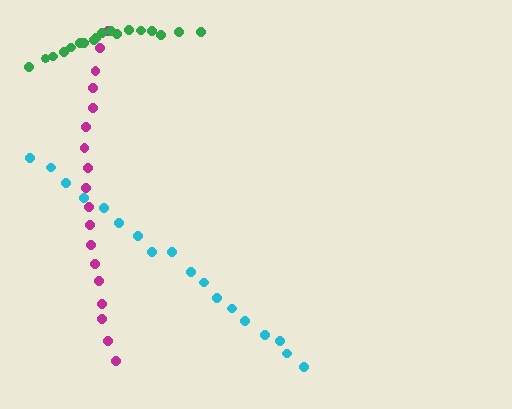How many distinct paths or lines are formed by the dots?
There are 3 distinct paths.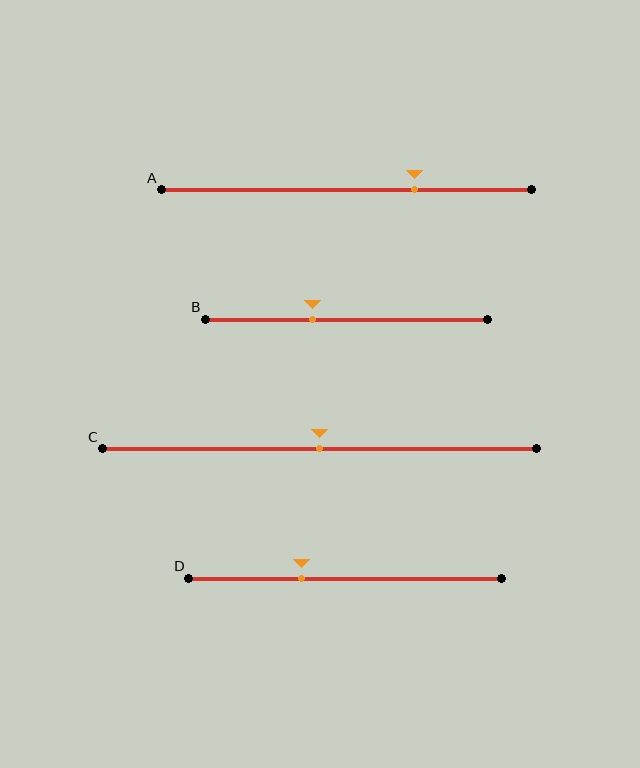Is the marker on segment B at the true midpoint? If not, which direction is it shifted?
No, the marker on segment B is shifted to the left by about 12% of the segment length.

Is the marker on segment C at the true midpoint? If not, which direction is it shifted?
Yes, the marker on segment C is at the true midpoint.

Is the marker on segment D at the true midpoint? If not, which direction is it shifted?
No, the marker on segment D is shifted to the left by about 14% of the segment length.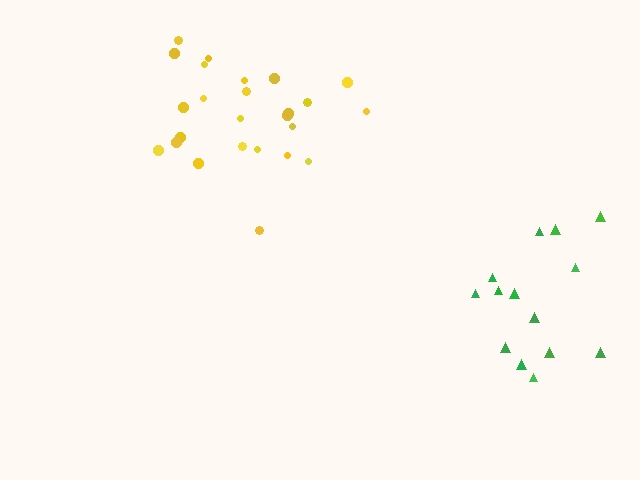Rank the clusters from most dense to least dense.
yellow, green.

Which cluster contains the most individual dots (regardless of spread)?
Yellow (25).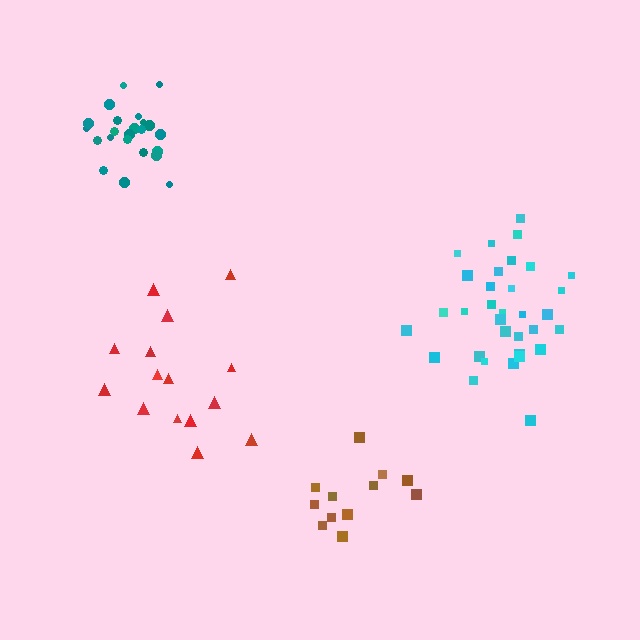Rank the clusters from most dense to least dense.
teal, cyan, red, brown.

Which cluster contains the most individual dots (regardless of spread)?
Cyan (33).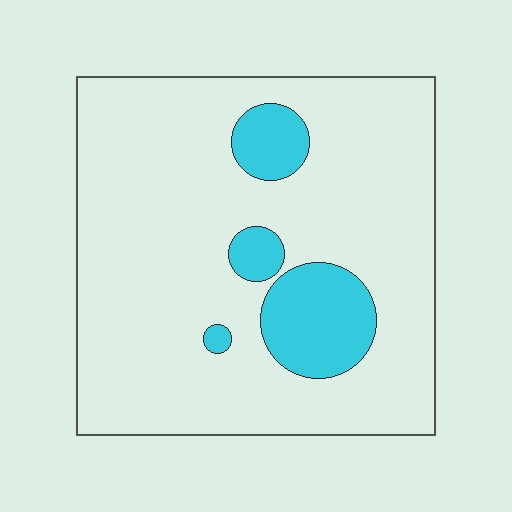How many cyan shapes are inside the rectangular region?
4.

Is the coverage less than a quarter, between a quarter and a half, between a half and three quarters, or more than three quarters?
Less than a quarter.